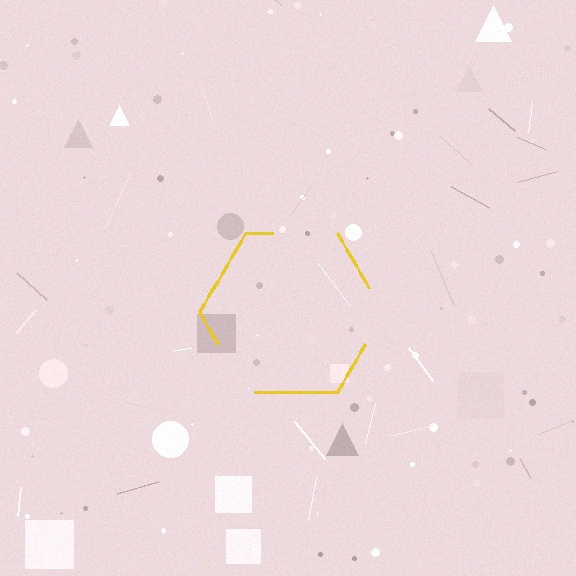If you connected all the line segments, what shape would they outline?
They would outline a hexagon.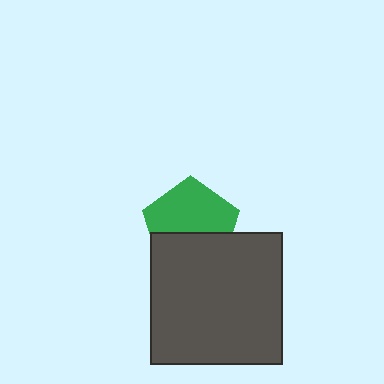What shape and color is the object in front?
The object in front is a dark gray square.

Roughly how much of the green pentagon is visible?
About half of it is visible (roughly 58%).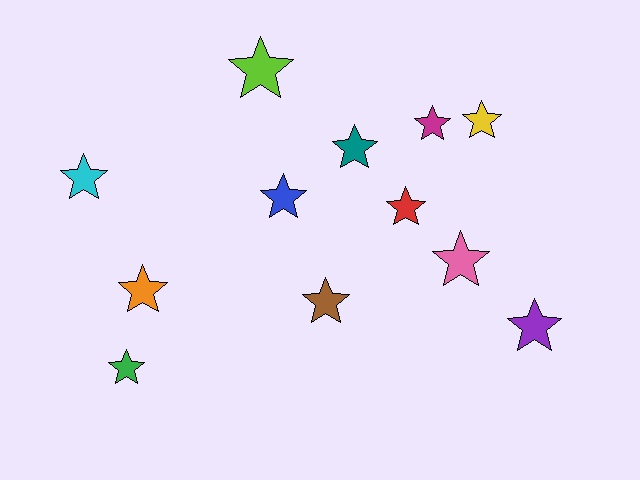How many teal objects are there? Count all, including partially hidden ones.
There is 1 teal object.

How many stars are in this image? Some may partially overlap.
There are 12 stars.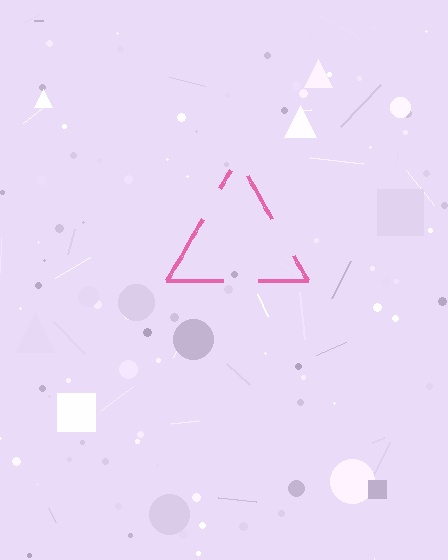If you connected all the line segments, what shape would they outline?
They would outline a triangle.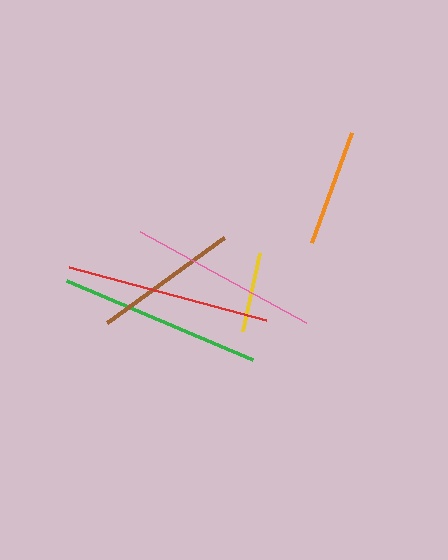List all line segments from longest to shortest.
From longest to shortest: red, green, pink, brown, orange, yellow.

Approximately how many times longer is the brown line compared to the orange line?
The brown line is approximately 1.2 times the length of the orange line.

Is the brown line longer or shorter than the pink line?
The pink line is longer than the brown line.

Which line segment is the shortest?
The yellow line is the shortest at approximately 79 pixels.